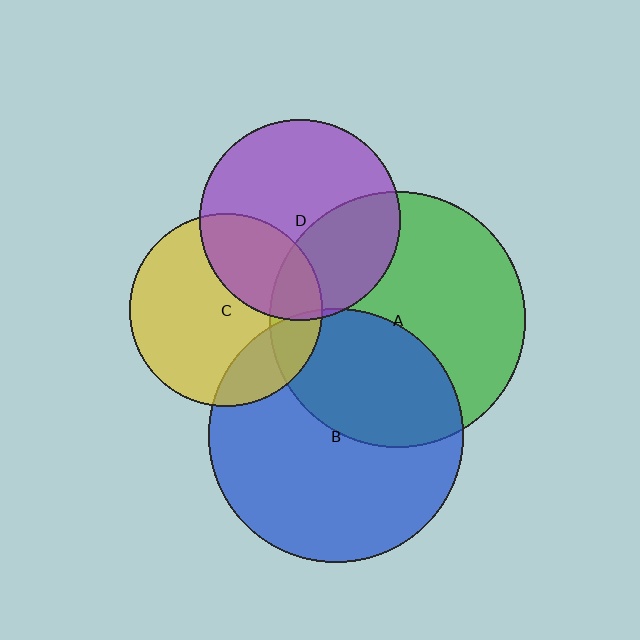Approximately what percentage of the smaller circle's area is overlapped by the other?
Approximately 20%.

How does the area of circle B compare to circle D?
Approximately 1.6 times.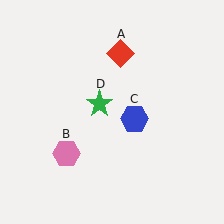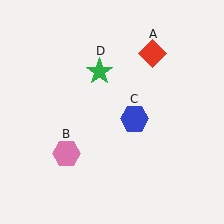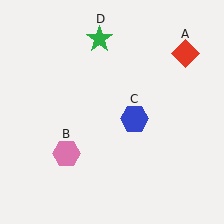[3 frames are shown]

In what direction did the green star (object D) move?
The green star (object D) moved up.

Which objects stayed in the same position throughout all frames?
Pink hexagon (object B) and blue hexagon (object C) remained stationary.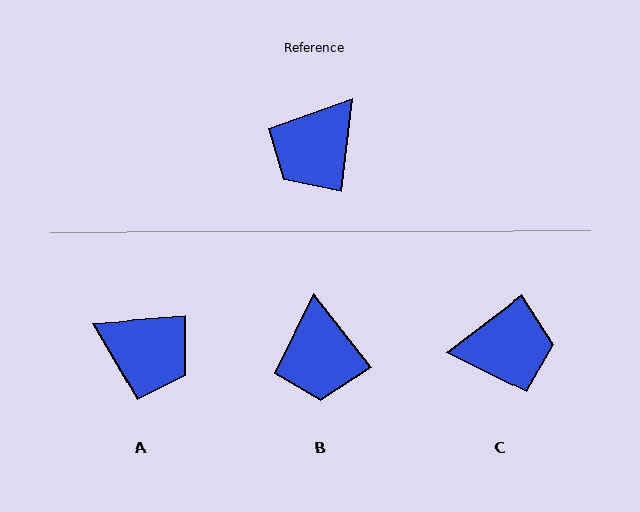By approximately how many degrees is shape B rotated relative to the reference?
Approximately 44 degrees counter-clockwise.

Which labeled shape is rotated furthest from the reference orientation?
C, about 134 degrees away.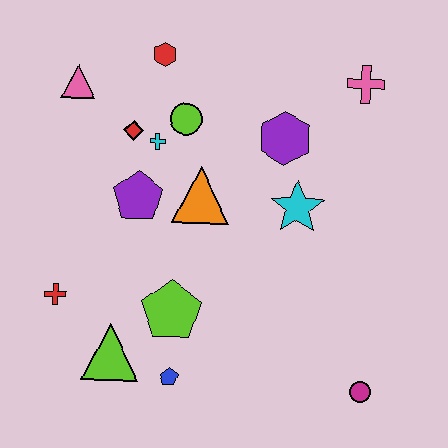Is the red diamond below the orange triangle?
No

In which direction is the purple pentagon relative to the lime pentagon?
The purple pentagon is above the lime pentagon.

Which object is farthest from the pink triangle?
The magenta circle is farthest from the pink triangle.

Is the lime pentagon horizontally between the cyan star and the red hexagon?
Yes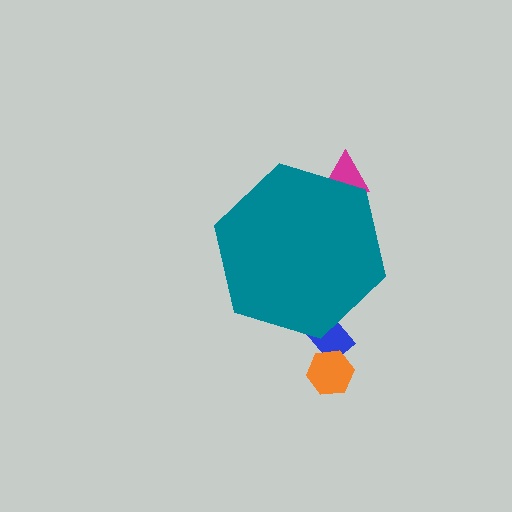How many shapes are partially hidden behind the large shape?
2 shapes are partially hidden.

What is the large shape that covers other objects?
A teal hexagon.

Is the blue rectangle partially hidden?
Yes, the blue rectangle is partially hidden behind the teal hexagon.